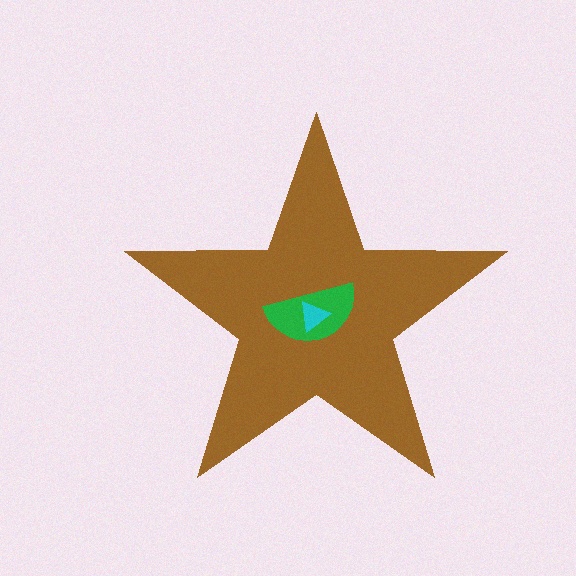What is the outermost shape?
The brown star.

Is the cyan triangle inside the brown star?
Yes.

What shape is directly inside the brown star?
The green semicircle.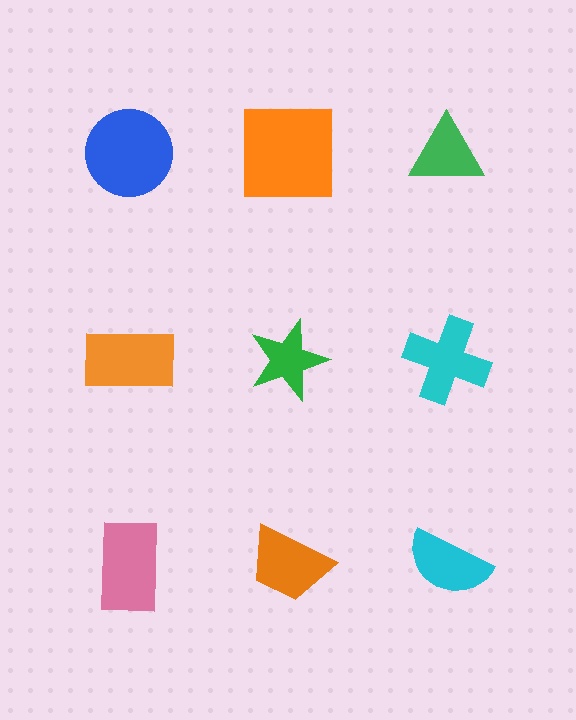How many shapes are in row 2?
3 shapes.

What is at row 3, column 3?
A cyan semicircle.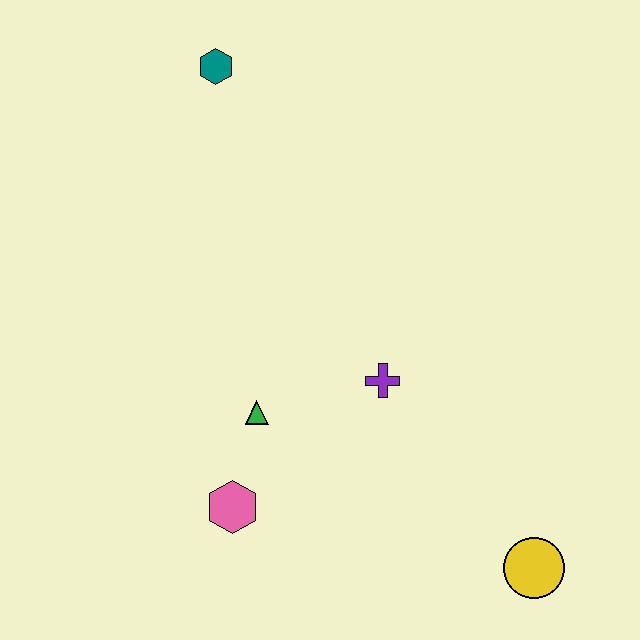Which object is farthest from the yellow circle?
The teal hexagon is farthest from the yellow circle.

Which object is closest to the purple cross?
The green triangle is closest to the purple cross.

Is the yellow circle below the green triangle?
Yes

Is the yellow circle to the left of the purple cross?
No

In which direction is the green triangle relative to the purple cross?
The green triangle is to the left of the purple cross.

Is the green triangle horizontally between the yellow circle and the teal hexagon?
Yes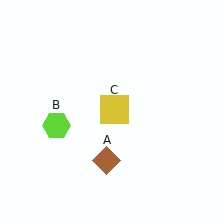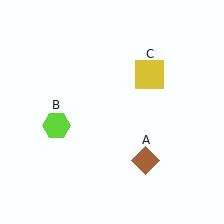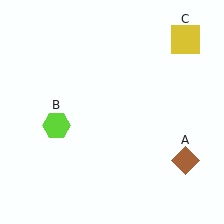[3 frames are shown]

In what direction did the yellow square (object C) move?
The yellow square (object C) moved up and to the right.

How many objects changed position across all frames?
2 objects changed position: brown diamond (object A), yellow square (object C).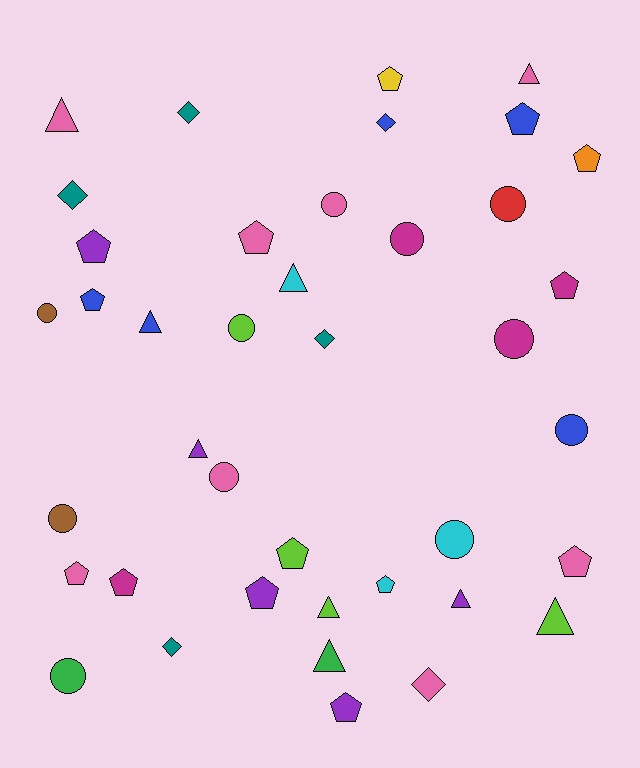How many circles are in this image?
There are 11 circles.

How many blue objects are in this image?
There are 5 blue objects.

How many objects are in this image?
There are 40 objects.